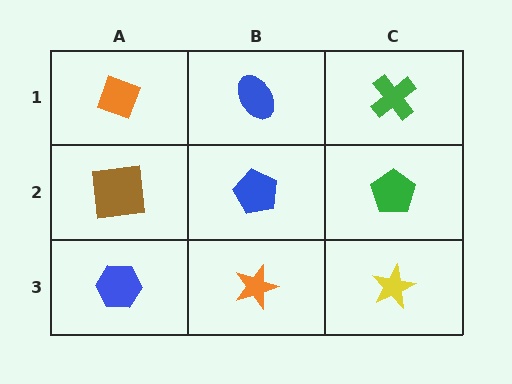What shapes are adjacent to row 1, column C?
A green pentagon (row 2, column C), a blue ellipse (row 1, column B).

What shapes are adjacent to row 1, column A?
A brown square (row 2, column A), a blue ellipse (row 1, column B).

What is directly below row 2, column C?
A yellow star.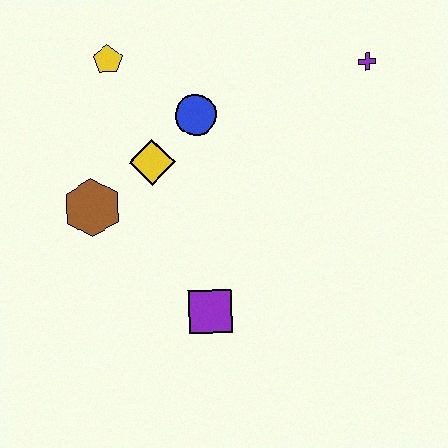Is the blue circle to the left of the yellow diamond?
No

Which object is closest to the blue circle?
The yellow diamond is closest to the blue circle.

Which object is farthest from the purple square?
The purple cross is farthest from the purple square.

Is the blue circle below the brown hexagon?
No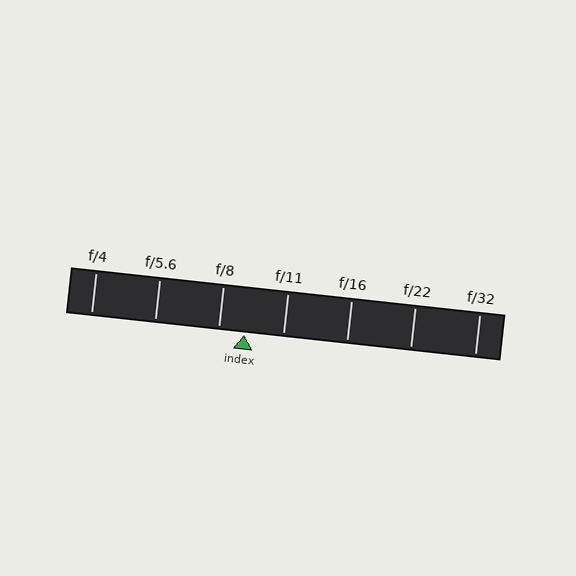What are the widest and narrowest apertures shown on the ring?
The widest aperture shown is f/4 and the narrowest is f/32.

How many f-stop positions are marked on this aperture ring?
There are 7 f-stop positions marked.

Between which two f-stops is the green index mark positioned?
The index mark is between f/8 and f/11.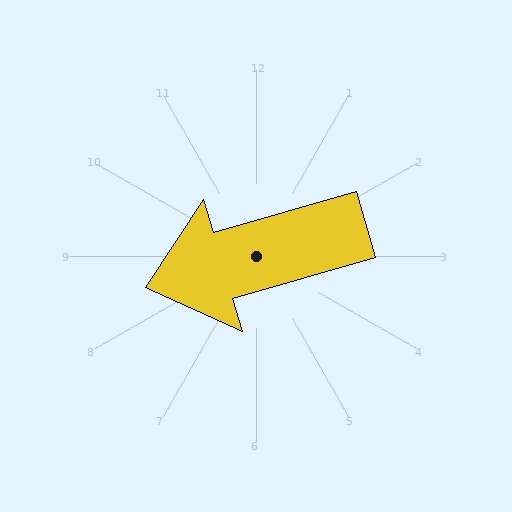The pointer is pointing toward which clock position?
Roughly 8 o'clock.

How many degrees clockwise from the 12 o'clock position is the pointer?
Approximately 254 degrees.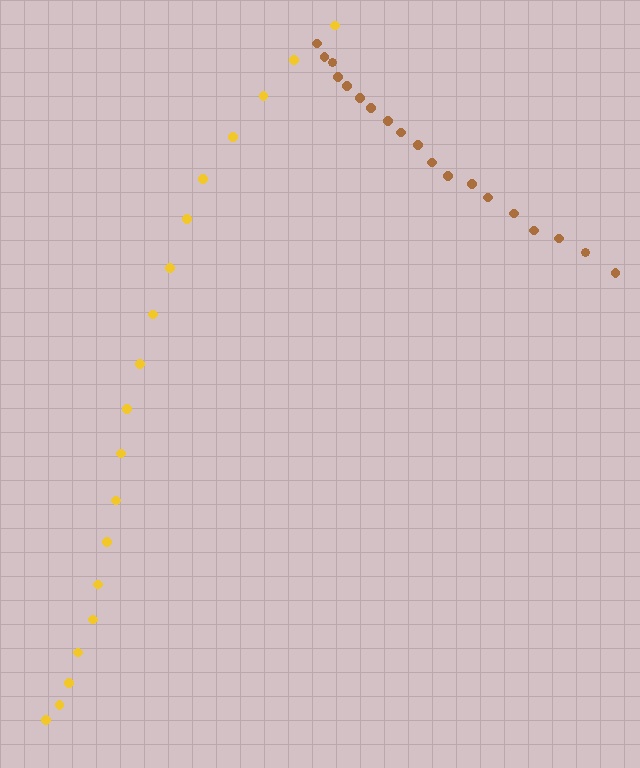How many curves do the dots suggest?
There are 2 distinct paths.